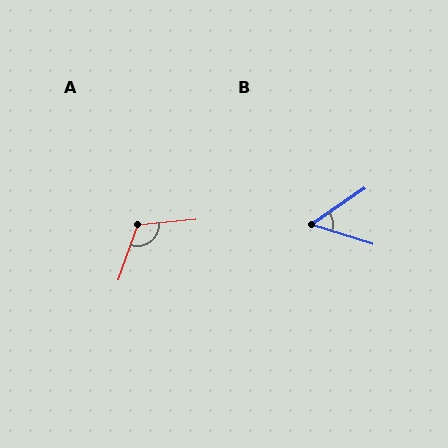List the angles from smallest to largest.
B (52°), A (115°).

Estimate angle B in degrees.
Approximately 52 degrees.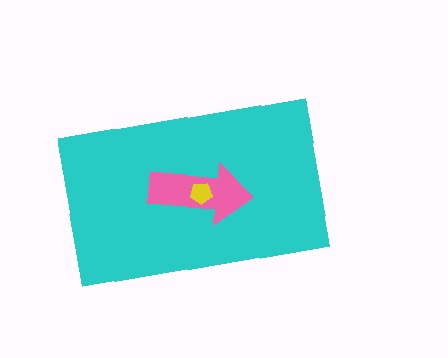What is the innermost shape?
The yellow pentagon.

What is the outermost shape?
The cyan rectangle.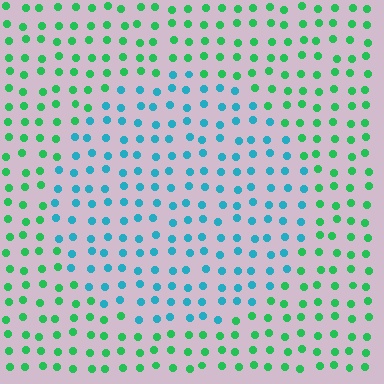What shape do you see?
I see a circle.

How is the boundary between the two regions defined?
The boundary is defined purely by a slight shift in hue (about 49 degrees). Spacing, size, and orientation are identical on both sides.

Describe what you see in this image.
The image is filled with small green elements in a uniform arrangement. A circle-shaped region is visible where the elements are tinted to a slightly different hue, forming a subtle color boundary.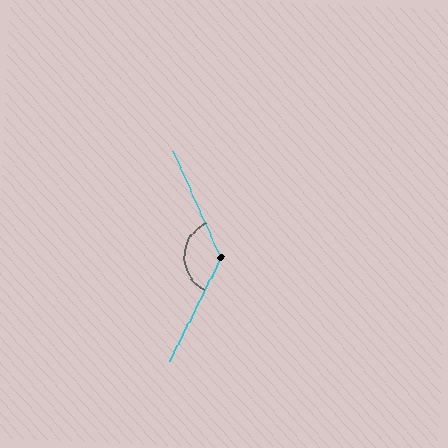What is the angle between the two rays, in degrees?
Approximately 129 degrees.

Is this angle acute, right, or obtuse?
It is obtuse.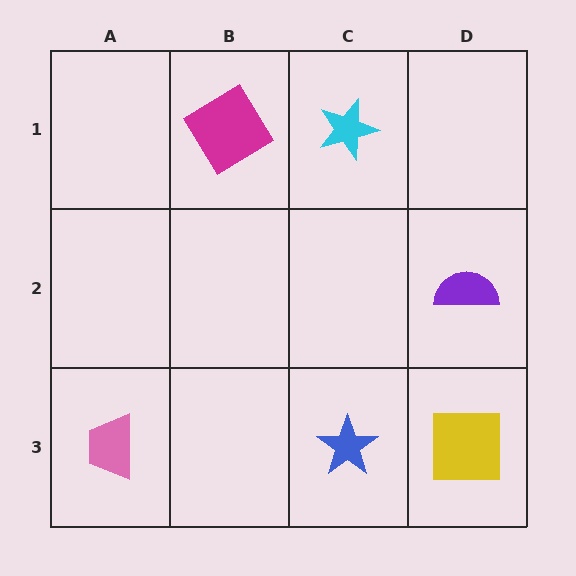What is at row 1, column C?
A cyan star.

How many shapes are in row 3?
3 shapes.